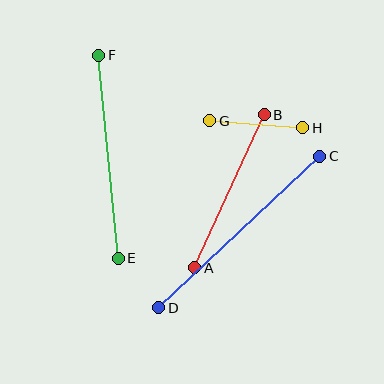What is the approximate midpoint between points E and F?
The midpoint is at approximately (109, 157) pixels.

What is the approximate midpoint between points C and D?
The midpoint is at approximately (239, 232) pixels.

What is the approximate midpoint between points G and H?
The midpoint is at approximately (256, 124) pixels.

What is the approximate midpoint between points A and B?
The midpoint is at approximately (230, 191) pixels.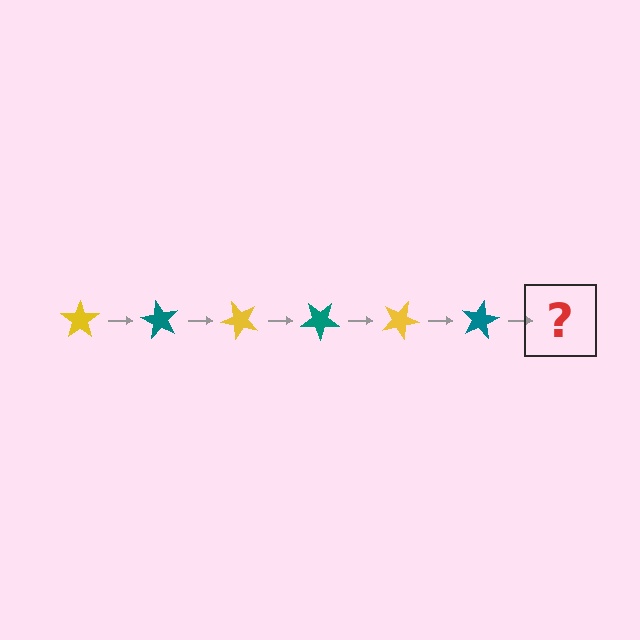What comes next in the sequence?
The next element should be a yellow star, rotated 360 degrees from the start.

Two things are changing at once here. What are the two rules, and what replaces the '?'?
The two rules are that it rotates 60 degrees each step and the color cycles through yellow and teal. The '?' should be a yellow star, rotated 360 degrees from the start.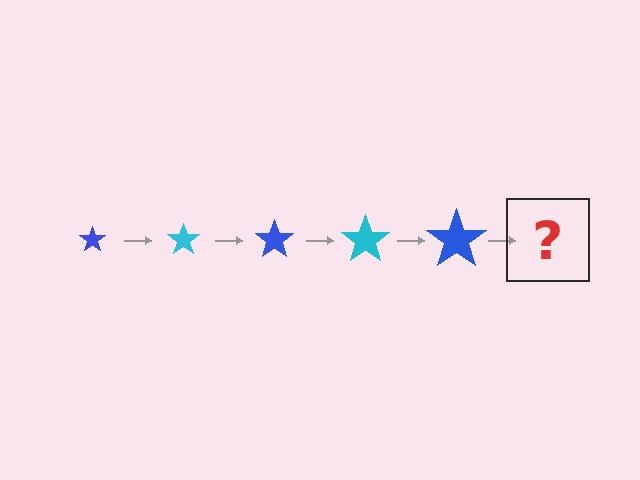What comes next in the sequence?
The next element should be a cyan star, larger than the previous one.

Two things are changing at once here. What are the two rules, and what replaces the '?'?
The two rules are that the star grows larger each step and the color cycles through blue and cyan. The '?' should be a cyan star, larger than the previous one.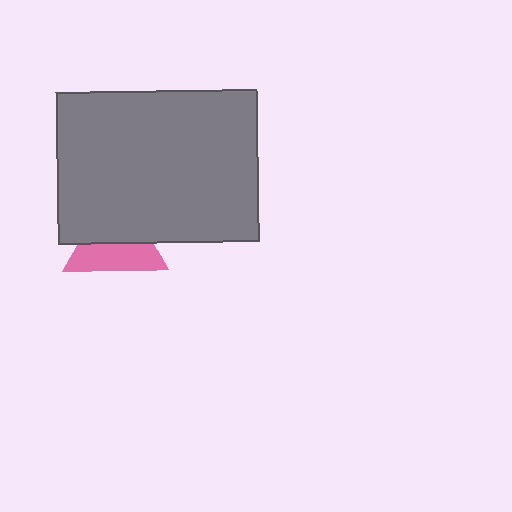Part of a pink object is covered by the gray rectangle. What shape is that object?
It is a triangle.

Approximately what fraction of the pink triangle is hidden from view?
Roughly 49% of the pink triangle is hidden behind the gray rectangle.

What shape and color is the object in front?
The object in front is a gray rectangle.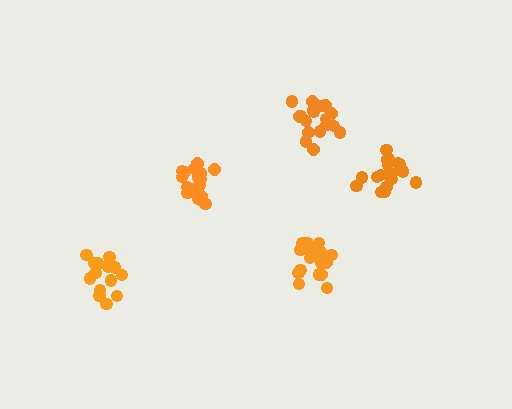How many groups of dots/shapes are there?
There are 5 groups.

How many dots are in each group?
Group 1: 19 dots, Group 2: 14 dots, Group 3: 19 dots, Group 4: 18 dots, Group 5: 19 dots (89 total).